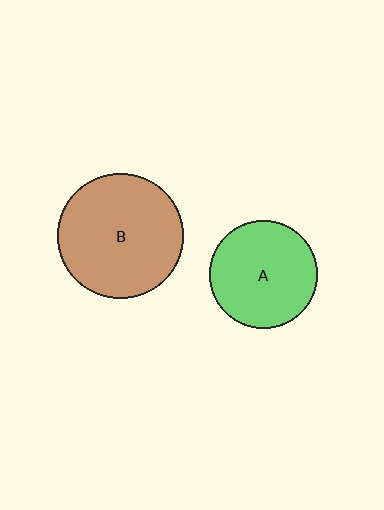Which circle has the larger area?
Circle B (brown).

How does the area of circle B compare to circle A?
Approximately 1.4 times.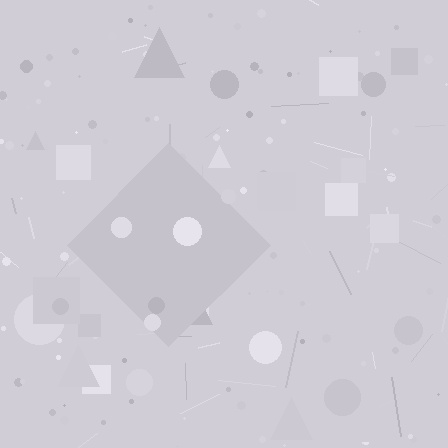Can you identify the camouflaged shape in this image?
The camouflaged shape is a diamond.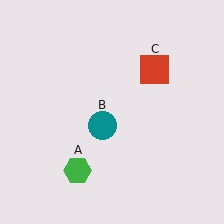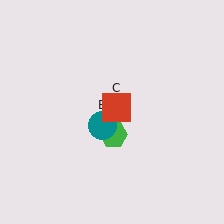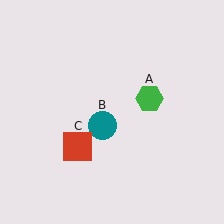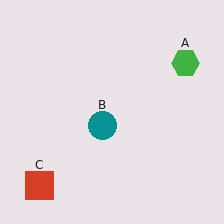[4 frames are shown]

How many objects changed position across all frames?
2 objects changed position: green hexagon (object A), red square (object C).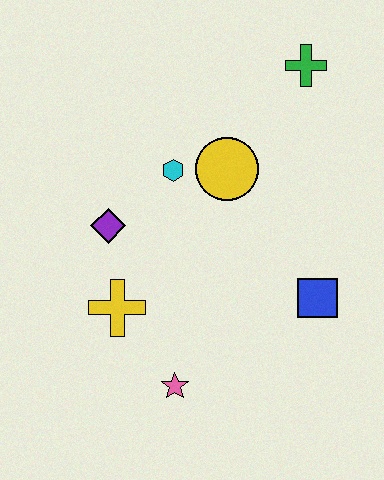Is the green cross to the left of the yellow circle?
No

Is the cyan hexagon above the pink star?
Yes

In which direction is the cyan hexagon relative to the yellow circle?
The cyan hexagon is to the left of the yellow circle.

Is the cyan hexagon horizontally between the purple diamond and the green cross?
Yes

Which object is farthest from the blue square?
The green cross is farthest from the blue square.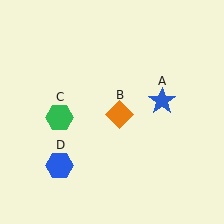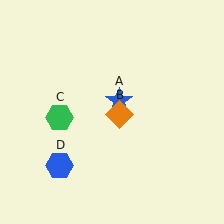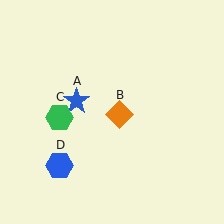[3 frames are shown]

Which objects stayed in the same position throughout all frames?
Orange diamond (object B) and green hexagon (object C) and blue hexagon (object D) remained stationary.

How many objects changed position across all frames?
1 object changed position: blue star (object A).